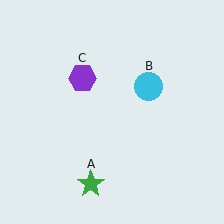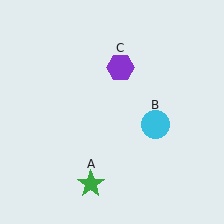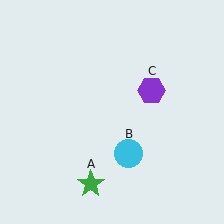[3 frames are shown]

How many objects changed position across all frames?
2 objects changed position: cyan circle (object B), purple hexagon (object C).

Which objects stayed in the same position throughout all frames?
Green star (object A) remained stationary.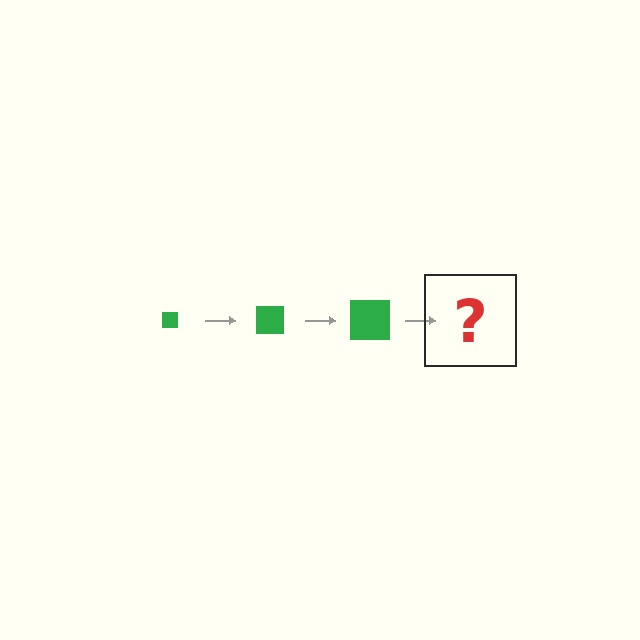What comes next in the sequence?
The next element should be a green square, larger than the previous one.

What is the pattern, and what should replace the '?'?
The pattern is that the square gets progressively larger each step. The '?' should be a green square, larger than the previous one.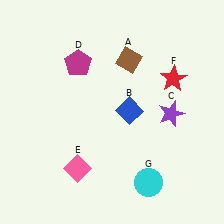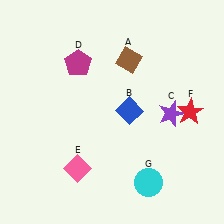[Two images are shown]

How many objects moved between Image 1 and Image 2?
1 object moved between the two images.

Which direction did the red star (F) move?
The red star (F) moved down.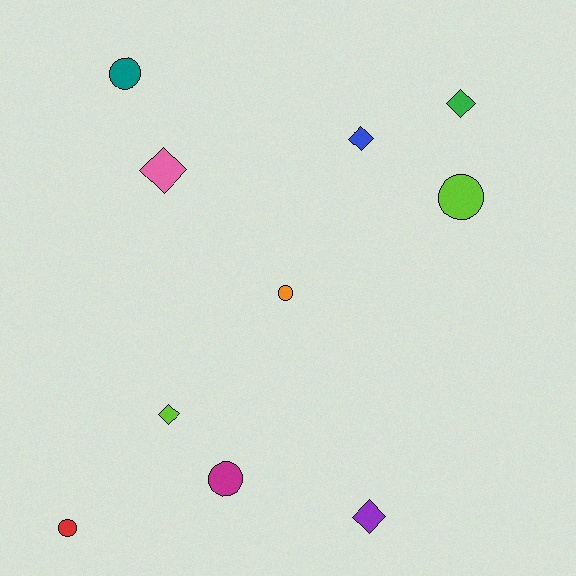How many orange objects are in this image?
There is 1 orange object.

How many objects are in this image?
There are 10 objects.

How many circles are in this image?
There are 5 circles.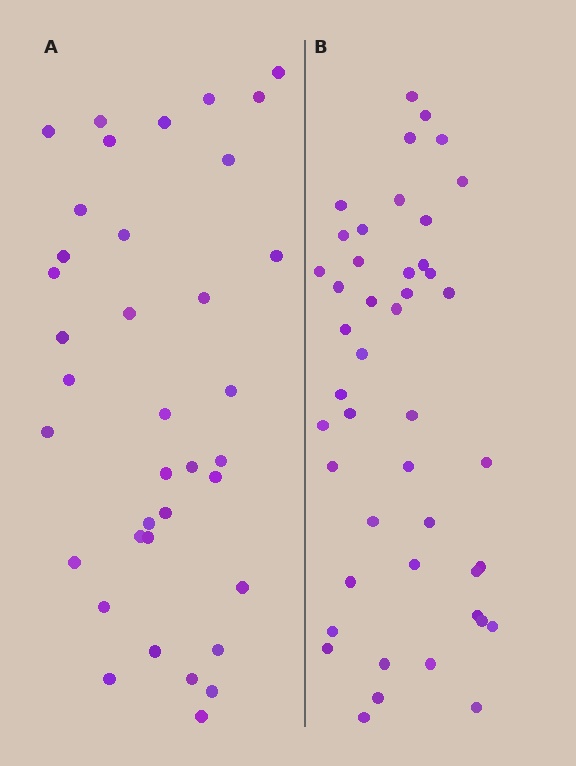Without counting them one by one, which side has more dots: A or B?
Region B (the right region) has more dots.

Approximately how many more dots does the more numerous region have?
Region B has roughly 8 or so more dots than region A.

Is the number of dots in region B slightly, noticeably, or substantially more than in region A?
Region B has only slightly more — the two regions are fairly close. The ratio is roughly 1.2 to 1.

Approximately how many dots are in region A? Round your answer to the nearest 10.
About 40 dots. (The exact count is 37, which rounds to 40.)